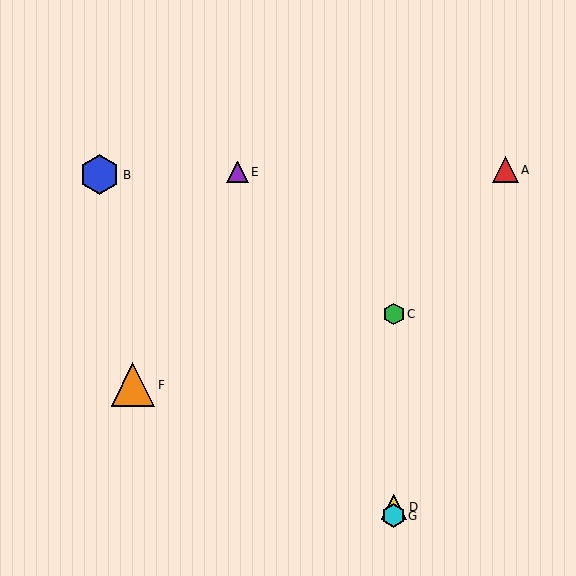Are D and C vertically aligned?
Yes, both are at x≈394.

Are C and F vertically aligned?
No, C is at x≈394 and F is at x≈133.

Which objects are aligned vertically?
Objects C, D, G are aligned vertically.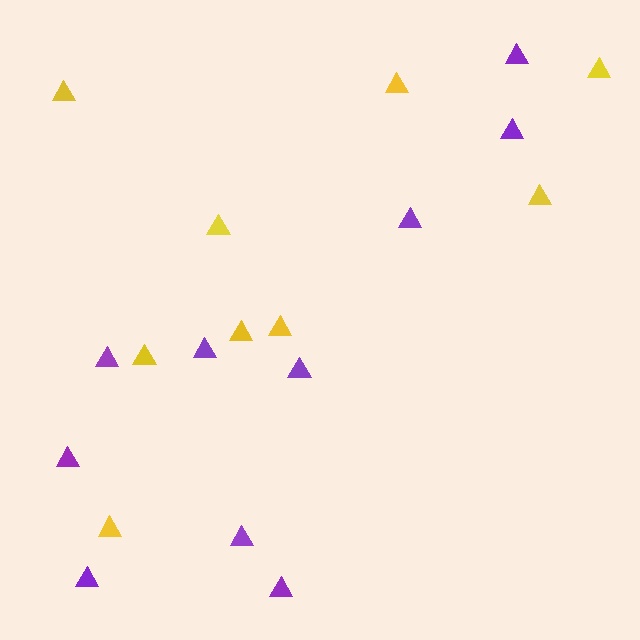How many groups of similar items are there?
There are 2 groups: one group of yellow triangles (9) and one group of purple triangles (10).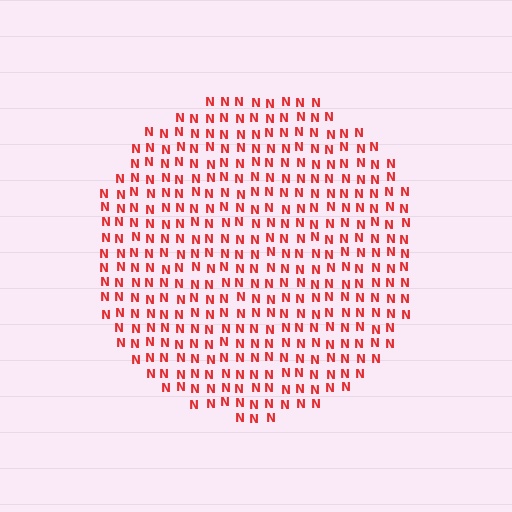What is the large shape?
The large shape is a circle.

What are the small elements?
The small elements are letter N's.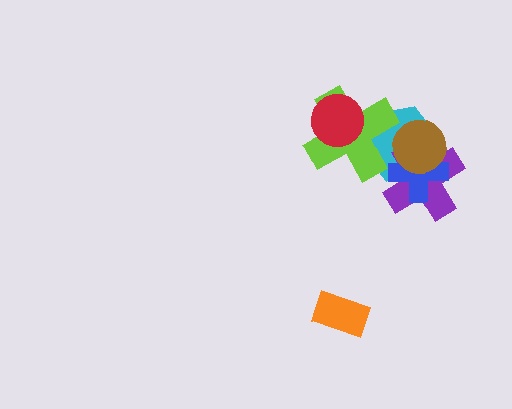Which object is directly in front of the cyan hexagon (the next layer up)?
The lime cross is directly in front of the cyan hexagon.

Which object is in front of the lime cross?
The red circle is in front of the lime cross.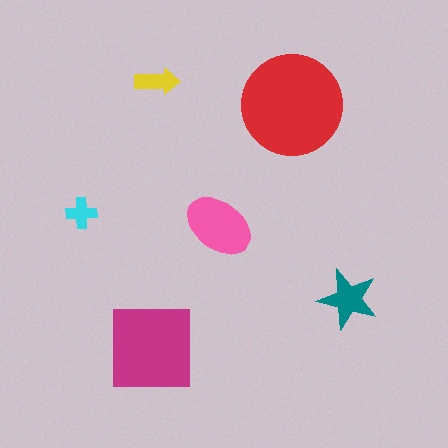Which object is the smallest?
The cyan cross.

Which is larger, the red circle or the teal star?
The red circle.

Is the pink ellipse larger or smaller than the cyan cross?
Larger.